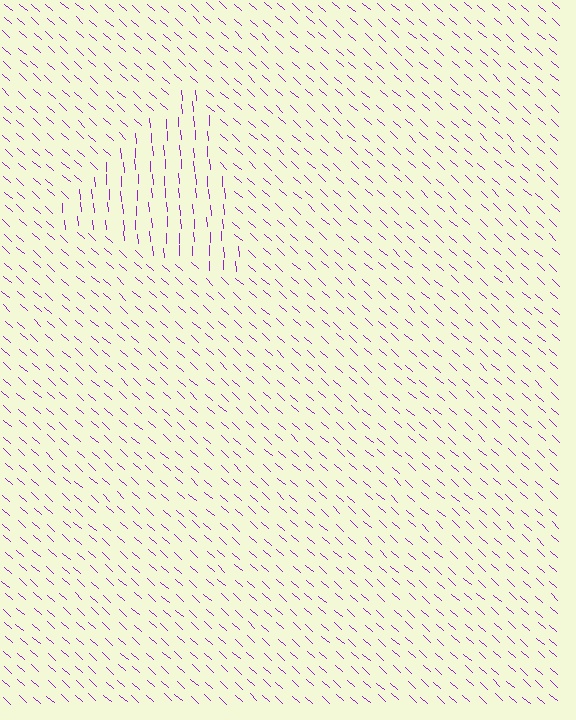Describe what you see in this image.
The image is filled with small purple line segments. A triangle region in the image has lines oriented differently from the surrounding lines, creating a visible texture boundary.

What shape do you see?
I see a triangle.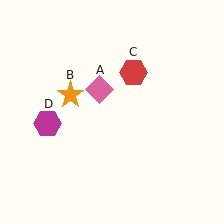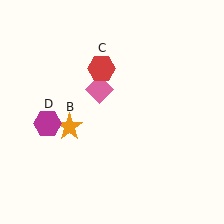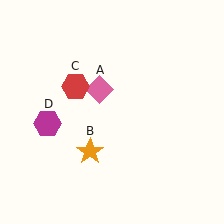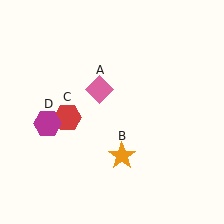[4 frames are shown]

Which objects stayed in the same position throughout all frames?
Pink diamond (object A) and magenta hexagon (object D) remained stationary.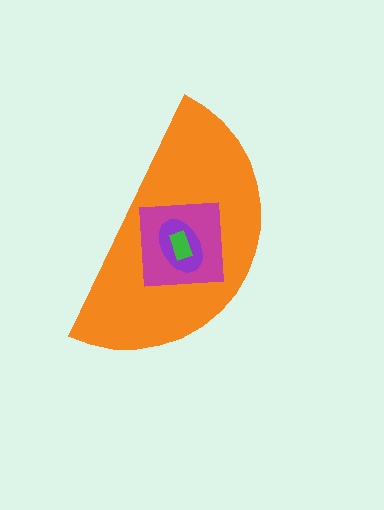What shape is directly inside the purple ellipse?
The green rectangle.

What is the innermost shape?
The green rectangle.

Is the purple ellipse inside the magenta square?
Yes.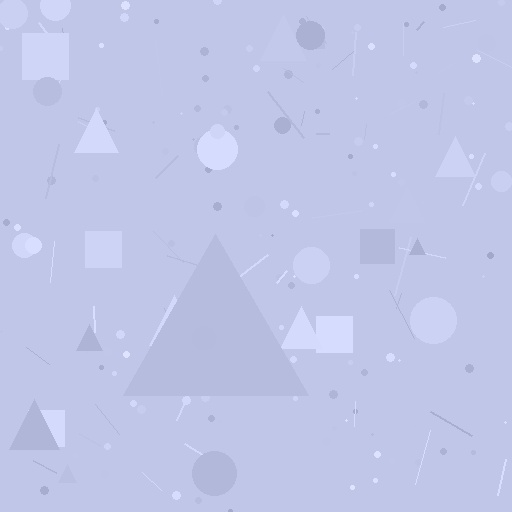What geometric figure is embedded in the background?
A triangle is embedded in the background.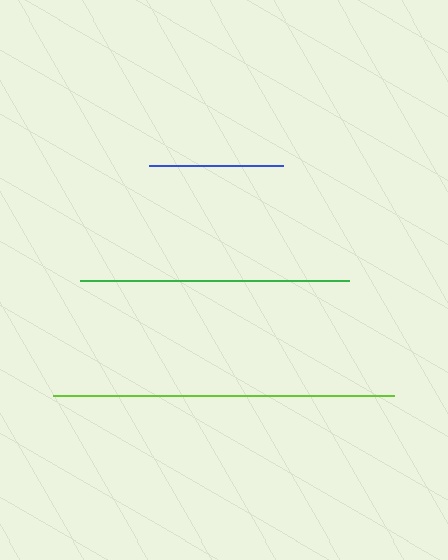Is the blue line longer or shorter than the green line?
The green line is longer than the blue line.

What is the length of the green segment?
The green segment is approximately 269 pixels long.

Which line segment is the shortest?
The blue line is the shortest at approximately 134 pixels.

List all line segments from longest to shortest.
From longest to shortest: lime, green, blue.